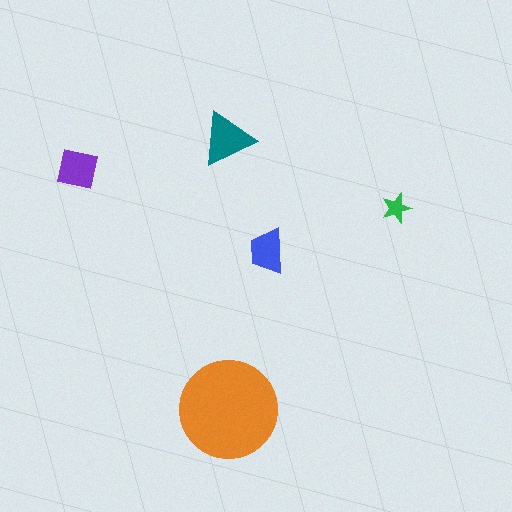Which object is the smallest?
The green star.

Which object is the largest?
The orange circle.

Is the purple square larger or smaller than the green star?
Larger.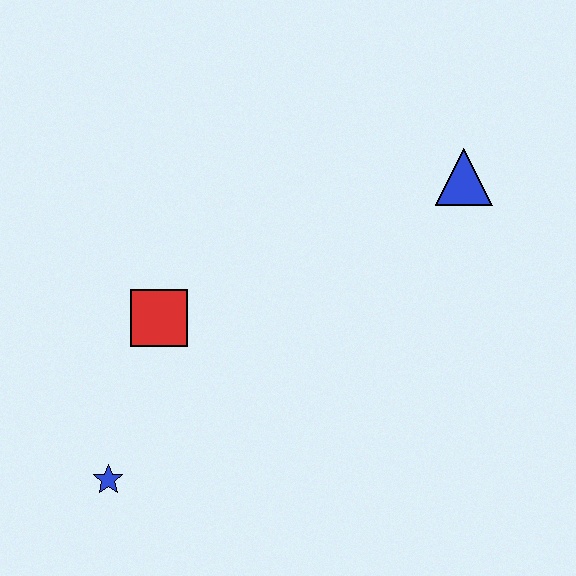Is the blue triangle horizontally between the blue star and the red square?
No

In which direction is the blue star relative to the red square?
The blue star is below the red square.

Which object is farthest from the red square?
The blue triangle is farthest from the red square.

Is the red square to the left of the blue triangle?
Yes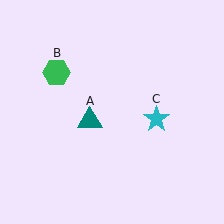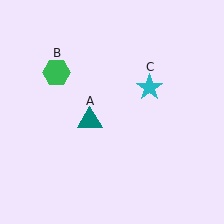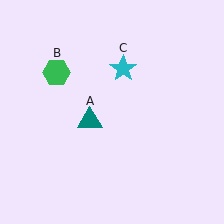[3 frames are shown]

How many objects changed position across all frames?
1 object changed position: cyan star (object C).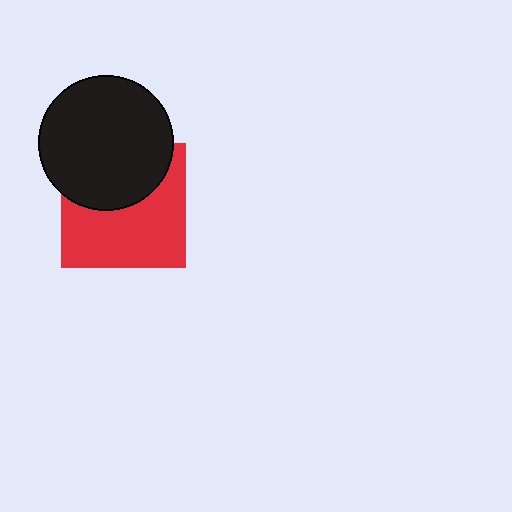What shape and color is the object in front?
The object in front is a black circle.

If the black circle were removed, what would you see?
You would see the complete red square.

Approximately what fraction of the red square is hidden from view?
Roughly 41% of the red square is hidden behind the black circle.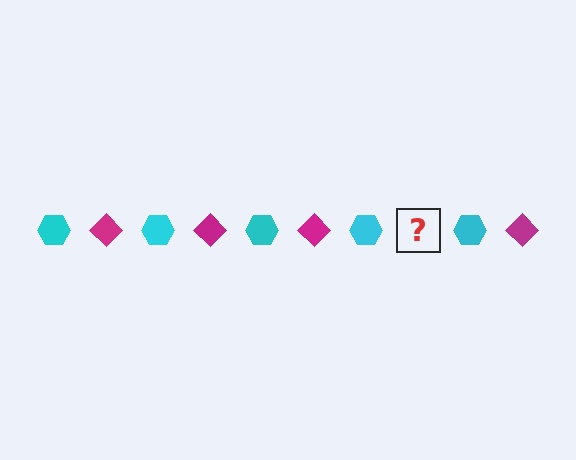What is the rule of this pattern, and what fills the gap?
The rule is that the pattern alternates between cyan hexagon and magenta diamond. The gap should be filled with a magenta diamond.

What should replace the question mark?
The question mark should be replaced with a magenta diamond.